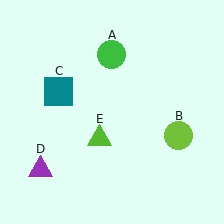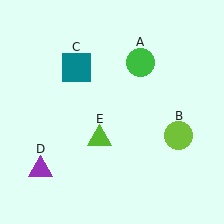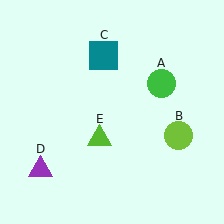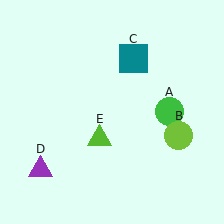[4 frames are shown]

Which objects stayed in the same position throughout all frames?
Lime circle (object B) and purple triangle (object D) and lime triangle (object E) remained stationary.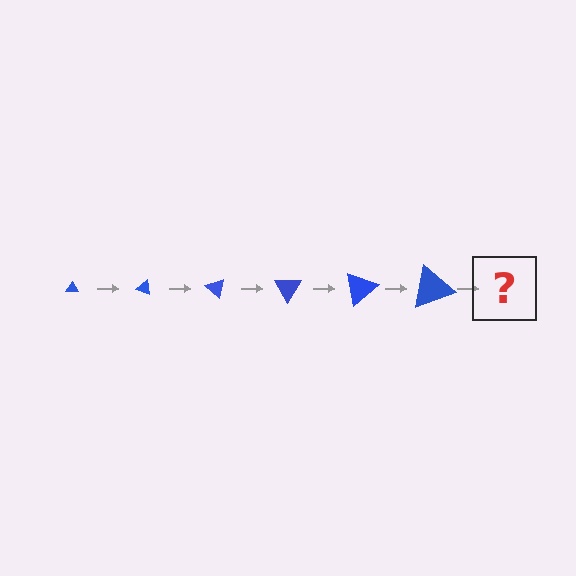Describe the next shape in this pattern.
It should be a triangle, larger than the previous one and rotated 120 degrees from the start.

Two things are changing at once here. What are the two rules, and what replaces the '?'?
The two rules are that the triangle grows larger each step and it rotates 20 degrees each step. The '?' should be a triangle, larger than the previous one and rotated 120 degrees from the start.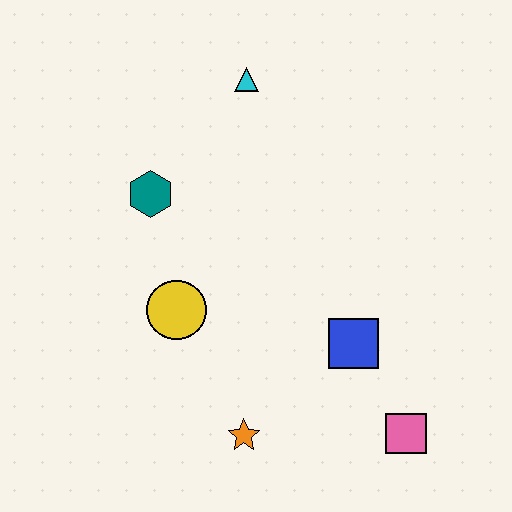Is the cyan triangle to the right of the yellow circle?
Yes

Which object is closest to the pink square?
The blue square is closest to the pink square.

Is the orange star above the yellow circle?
No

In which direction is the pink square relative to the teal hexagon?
The pink square is to the right of the teal hexagon.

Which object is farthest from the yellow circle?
The pink square is farthest from the yellow circle.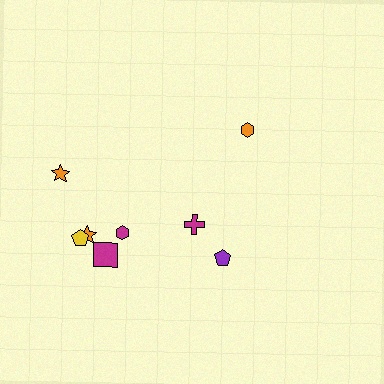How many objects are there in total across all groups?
There are 8 objects.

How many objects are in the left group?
There are 5 objects.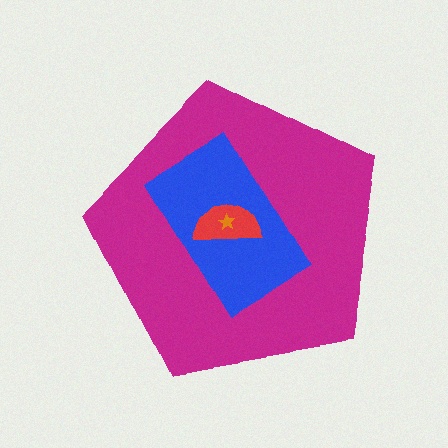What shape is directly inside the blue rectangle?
The red semicircle.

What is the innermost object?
The orange star.